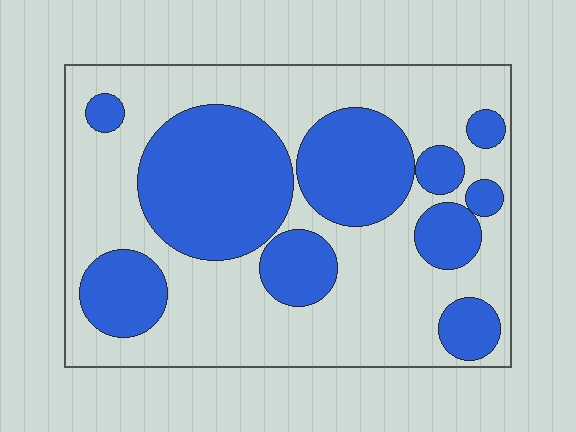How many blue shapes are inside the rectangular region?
10.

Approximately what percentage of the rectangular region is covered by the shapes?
Approximately 40%.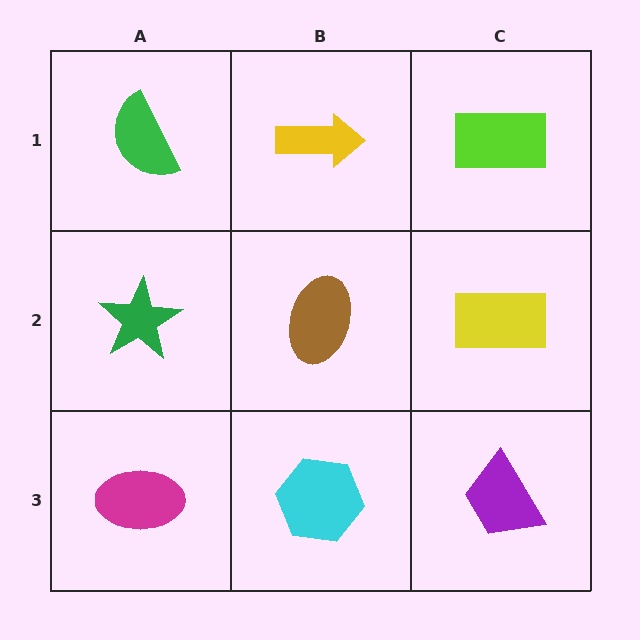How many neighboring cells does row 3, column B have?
3.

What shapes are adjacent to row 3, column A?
A green star (row 2, column A), a cyan hexagon (row 3, column B).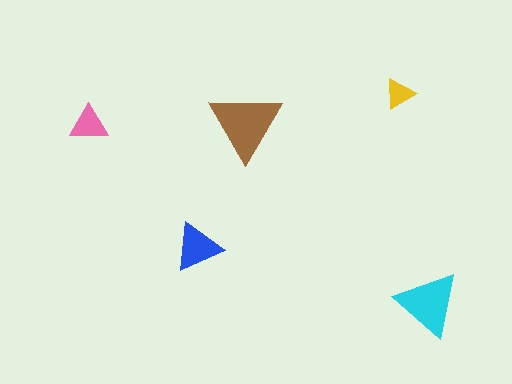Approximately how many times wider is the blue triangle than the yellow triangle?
About 1.5 times wider.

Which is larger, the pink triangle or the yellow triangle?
The pink one.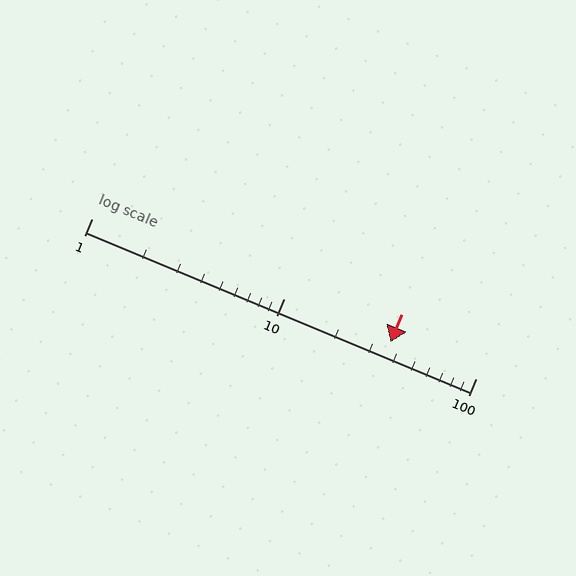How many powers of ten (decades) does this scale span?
The scale spans 2 decades, from 1 to 100.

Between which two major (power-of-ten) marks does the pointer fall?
The pointer is between 10 and 100.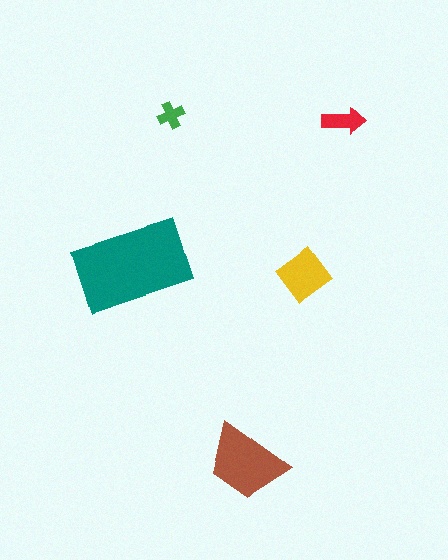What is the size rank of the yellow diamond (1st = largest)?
3rd.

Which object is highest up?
The green cross is topmost.